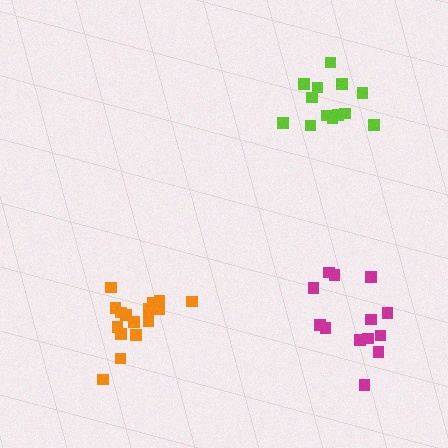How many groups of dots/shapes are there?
There are 3 groups.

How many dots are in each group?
Group 1: 16 dots, Group 2: 13 dots, Group 3: 13 dots (42 total).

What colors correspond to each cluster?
The clusters are colored: orange, magenta, lime.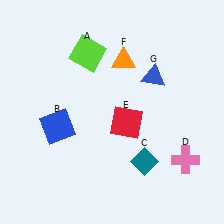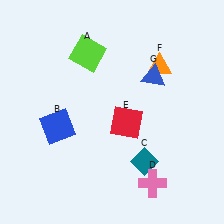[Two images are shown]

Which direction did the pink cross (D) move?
The pink cross (D) moved left.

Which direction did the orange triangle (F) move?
The orange triangle (F) moved right.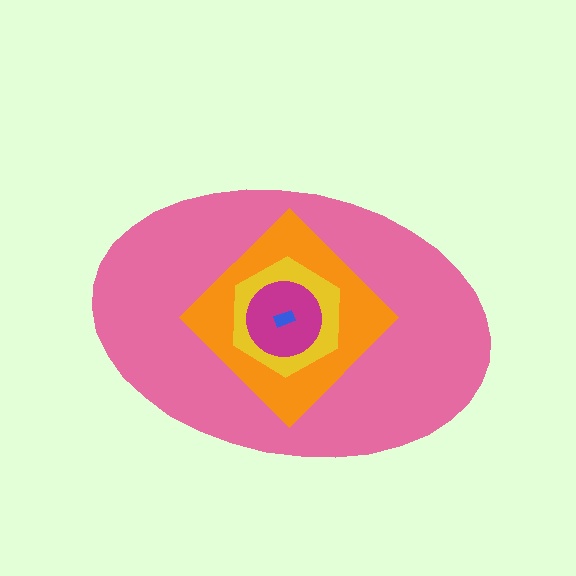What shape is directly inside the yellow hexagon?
The magenta circle.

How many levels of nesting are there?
5.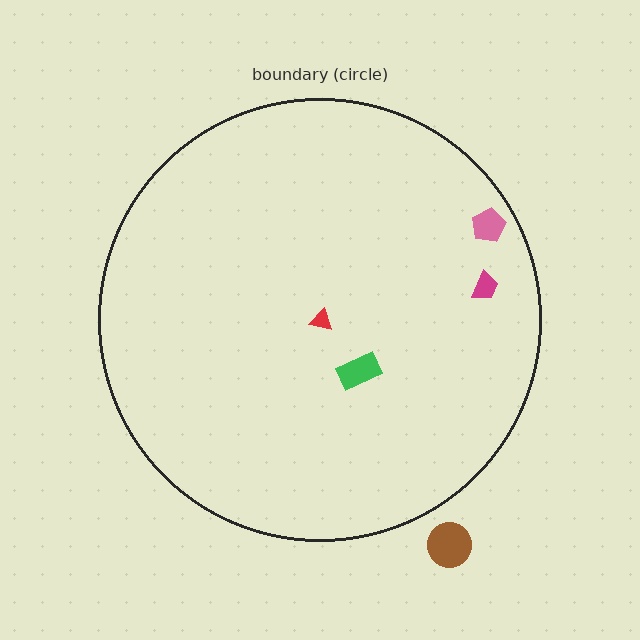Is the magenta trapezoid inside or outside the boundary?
Inside.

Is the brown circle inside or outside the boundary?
Outside.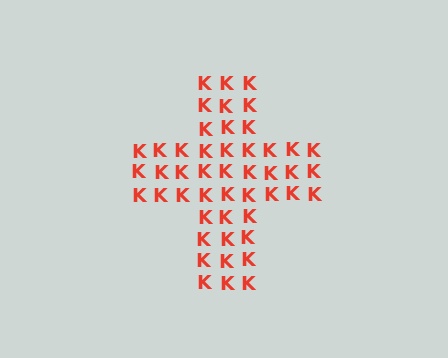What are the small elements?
The small elements are letter K's.